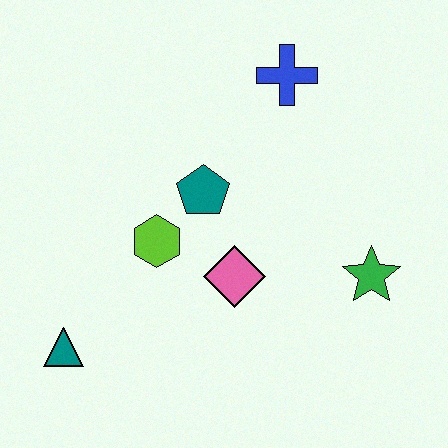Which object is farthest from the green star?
The teal triangle is farthest from the green star.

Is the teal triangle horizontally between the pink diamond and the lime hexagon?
No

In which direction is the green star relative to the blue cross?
The green star is below the blue cross.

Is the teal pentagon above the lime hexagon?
Yes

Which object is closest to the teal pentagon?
The lime hexagon is closest to the teal pentagon.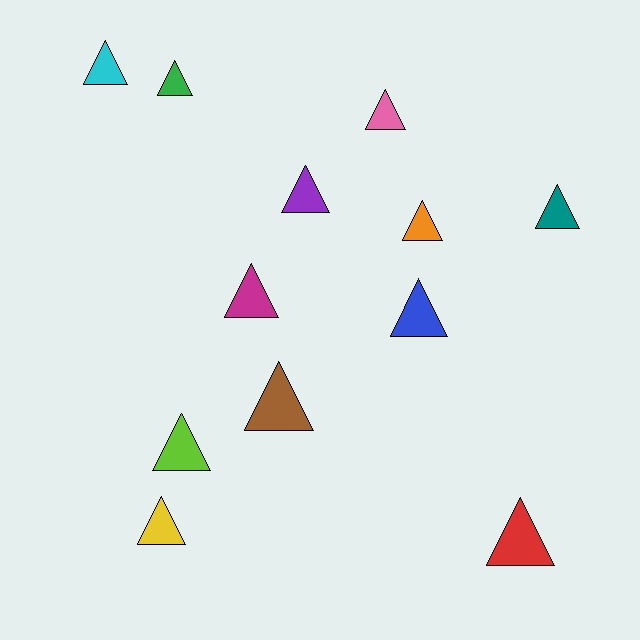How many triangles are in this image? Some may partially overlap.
There are 12 triangles.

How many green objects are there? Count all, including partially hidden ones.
There is 1 green object.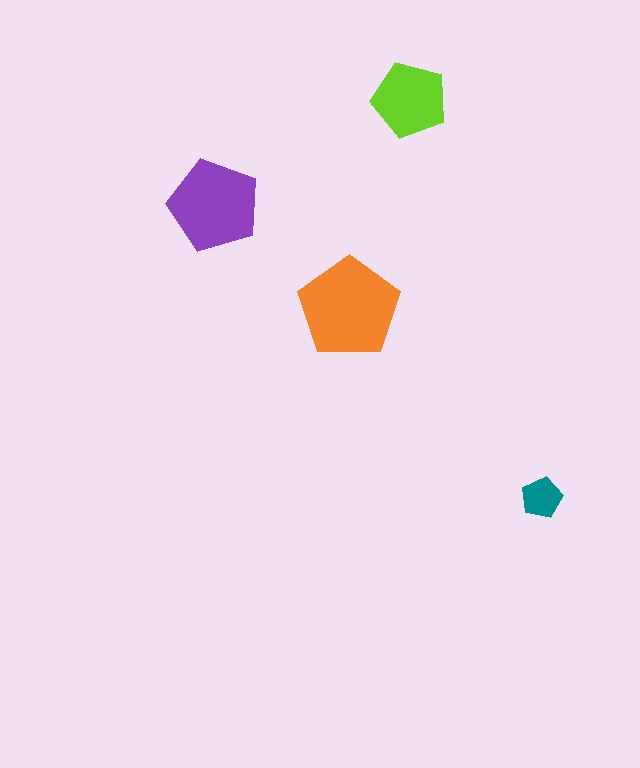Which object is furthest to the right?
The teal pentagon is rightmost.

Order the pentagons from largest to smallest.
the orange one, the purple one, the lime one, the teal one.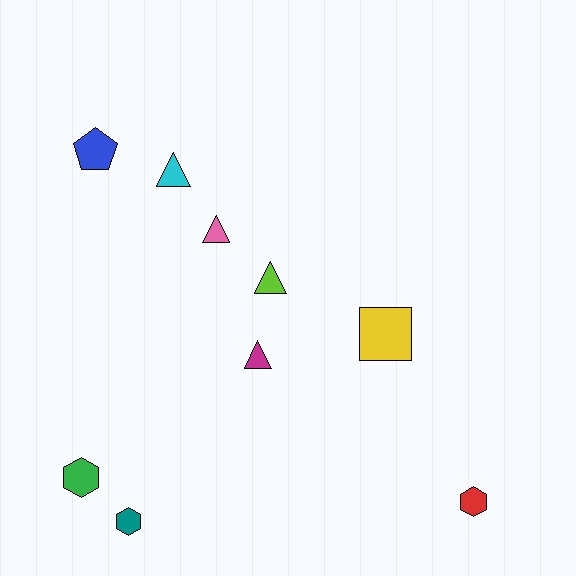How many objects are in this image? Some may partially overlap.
There are 9 objects.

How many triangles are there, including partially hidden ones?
There are 4 triangles.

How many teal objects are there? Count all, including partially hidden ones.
There is 1 teal object.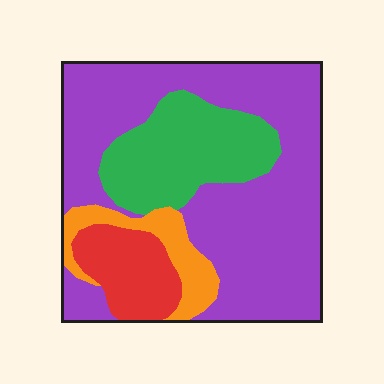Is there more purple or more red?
Purple.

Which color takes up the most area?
Purple, at roughly 60%.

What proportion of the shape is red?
Red takes up about one tenth (1/10) of the shape.